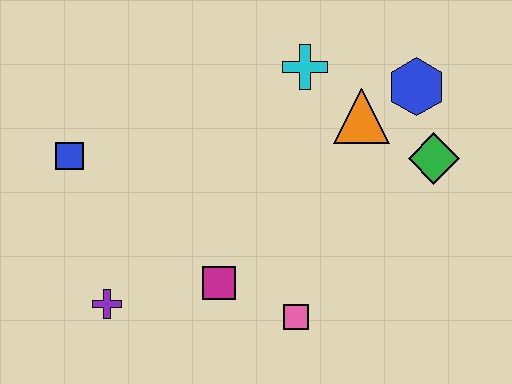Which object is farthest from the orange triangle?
The purple cross is farthest from the orange triangle.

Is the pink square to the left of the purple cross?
No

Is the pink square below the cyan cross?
Yes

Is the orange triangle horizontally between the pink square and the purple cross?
No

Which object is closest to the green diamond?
The blue hexagon is closest to the green diamond.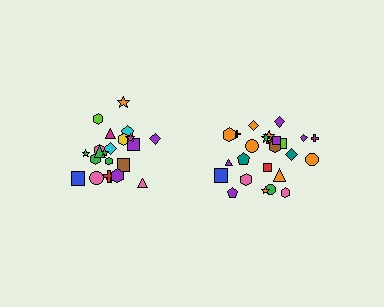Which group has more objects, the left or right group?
The right group.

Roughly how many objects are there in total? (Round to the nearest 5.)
Roughly 45 objects in total.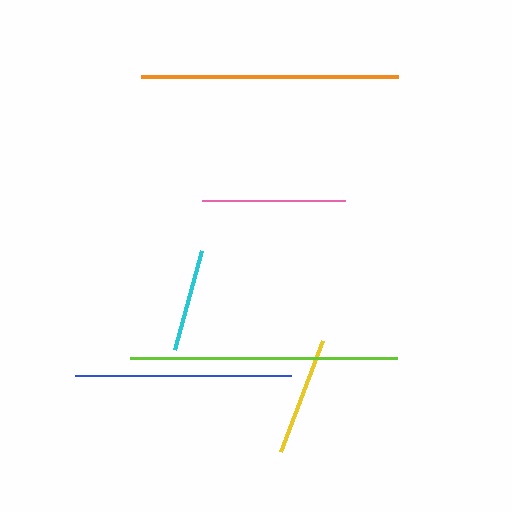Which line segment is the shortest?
The cyan line is the shortest at approximately 103 pixels.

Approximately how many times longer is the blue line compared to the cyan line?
The blue line is approximately 2.1 times the length of the cyan line.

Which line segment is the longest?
The lime line is the longest at approximately 267 pixels.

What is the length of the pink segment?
The pink segment is approximately 143 pixels long.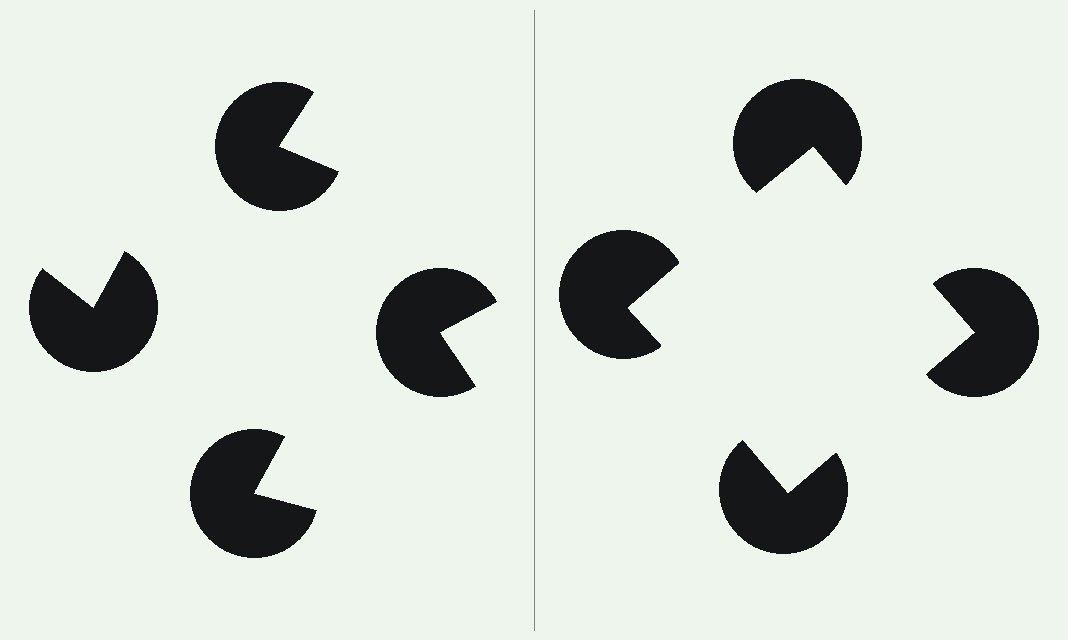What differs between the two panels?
The pac-man discs are positioned identically on both sides; only the wedge orientations differ. On the right they align to a square; on the left they are misaligned.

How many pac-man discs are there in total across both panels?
8 — 4 on each side.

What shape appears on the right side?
An illusory square.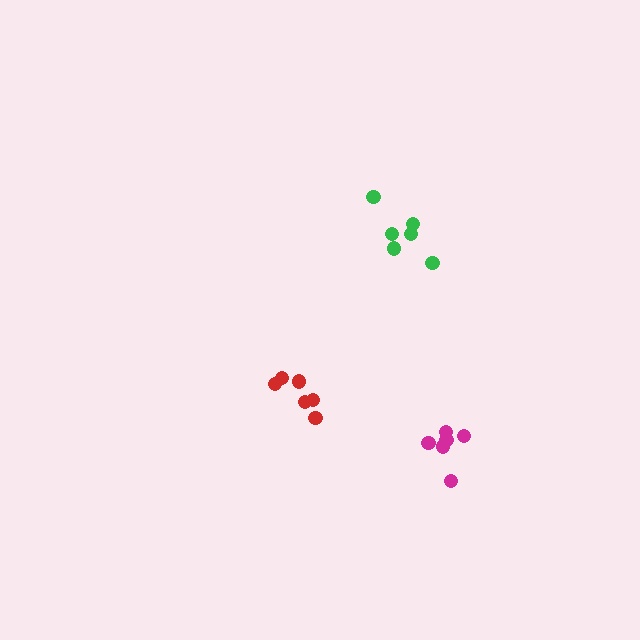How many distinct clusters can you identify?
There are 3 distinct clusters.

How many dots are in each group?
Group 1: 6 dots, Group 2: 6 dots, Group 3: 6 dots (18 total).